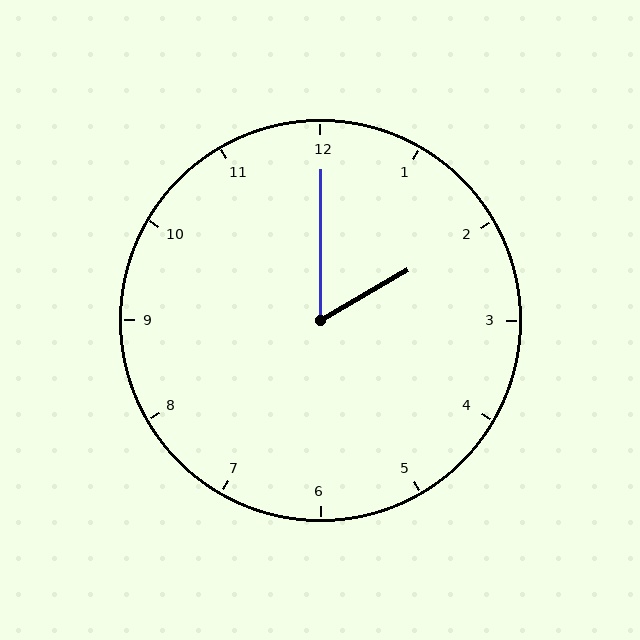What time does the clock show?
2:00.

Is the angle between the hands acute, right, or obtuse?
It is acute.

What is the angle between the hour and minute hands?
Approximately 60 degrees.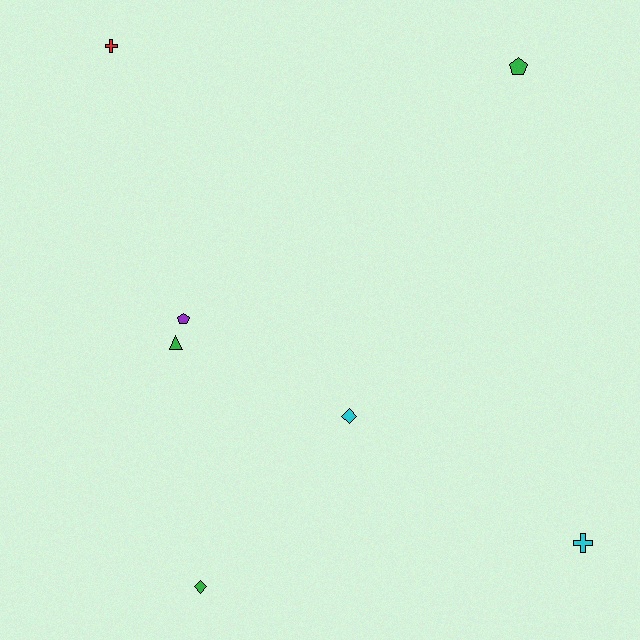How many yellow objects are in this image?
There are no yellow objects.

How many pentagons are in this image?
There are 2 pentagons.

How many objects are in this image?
There are 7 objects.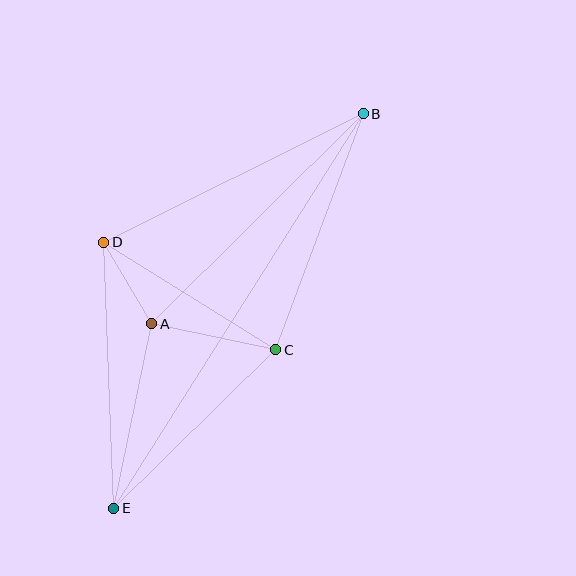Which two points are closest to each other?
Points A and D are closest to each other.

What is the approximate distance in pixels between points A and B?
The distance between A and B is approximately 298 pixels.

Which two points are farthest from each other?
Points B and E are farthest from each other.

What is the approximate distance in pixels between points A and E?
The distance between A and E is approximately 189 pixels.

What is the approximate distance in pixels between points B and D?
The distance between B and D is approximately 290 pixels.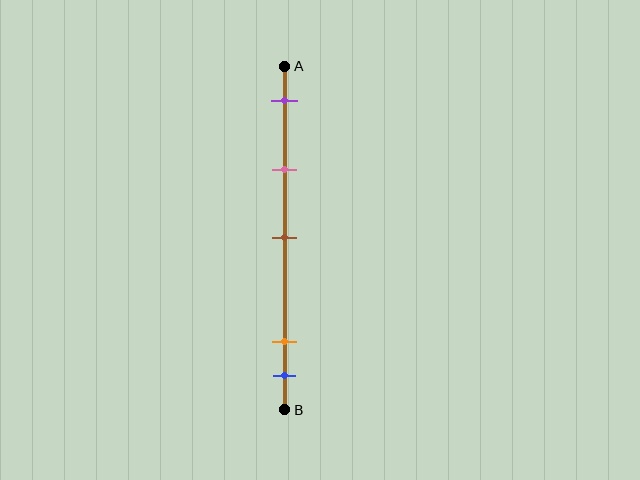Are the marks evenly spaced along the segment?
No, the marks are not evenly spaced.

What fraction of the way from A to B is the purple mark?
The purple mark is approximately 10% (0.1) of the way from A to B.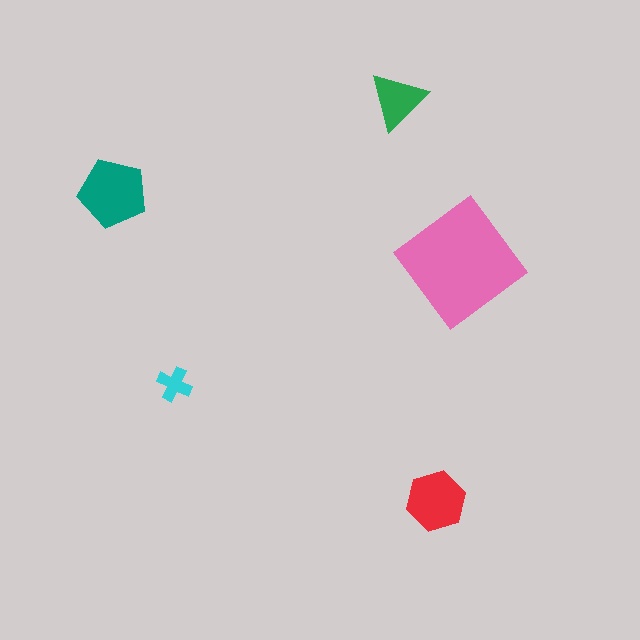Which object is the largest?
The pink diamond.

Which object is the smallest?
The cyan cross.